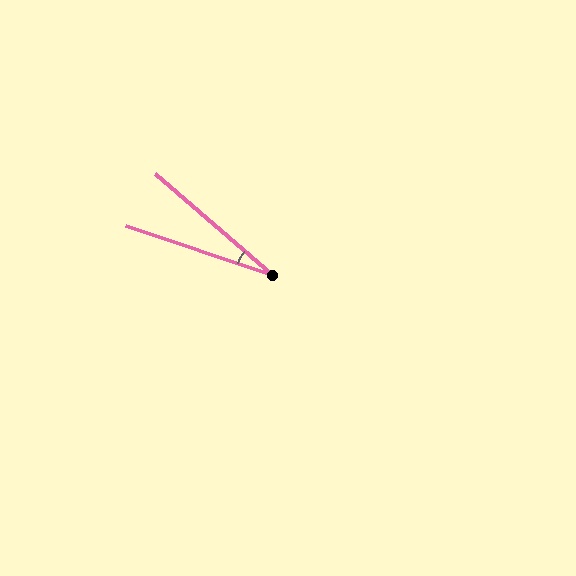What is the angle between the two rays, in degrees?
Approximately 22 degrees.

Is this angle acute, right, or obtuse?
It is acute.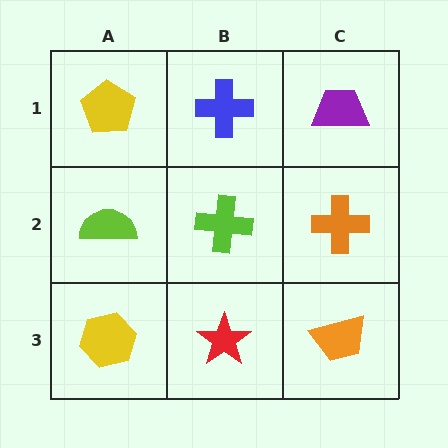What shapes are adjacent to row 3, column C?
An orange cross (row 2, column C), a red star (row 3, column B).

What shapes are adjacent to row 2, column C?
A purple trapezoid (row 1, column C), an orange trapezoid (row 3, column C), a lime cross (row 2, column B).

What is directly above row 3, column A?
A lime semicircle.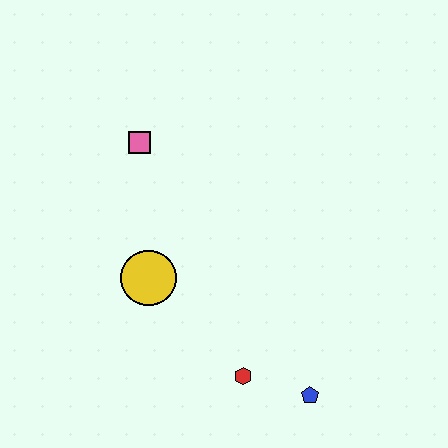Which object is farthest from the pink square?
The blue pentagon is farthest from the pink square.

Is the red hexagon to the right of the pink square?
Yes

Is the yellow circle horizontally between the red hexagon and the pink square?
Yes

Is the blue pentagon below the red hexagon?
Yes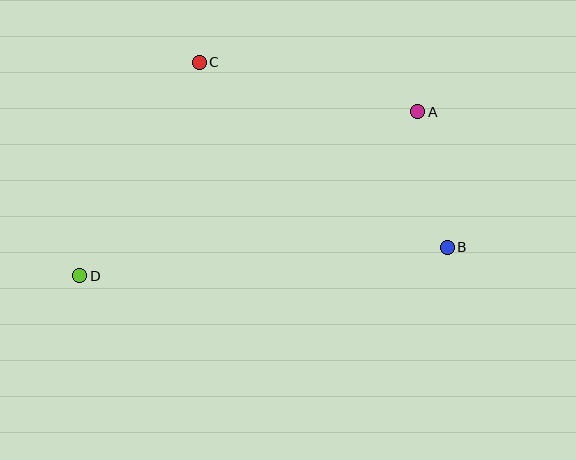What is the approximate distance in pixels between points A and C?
The distance between A and C is approximately 224 pixels.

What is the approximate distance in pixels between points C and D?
The distance between C and D is approximately 245 pixels.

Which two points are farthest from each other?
Points A and D are farthest from each other.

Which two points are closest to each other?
Points A and B are closest to each other.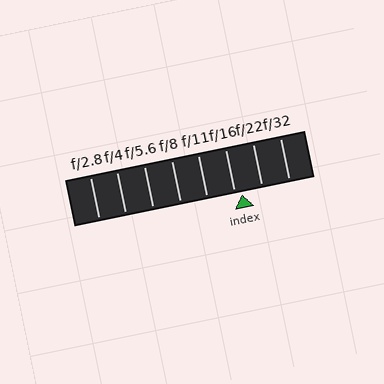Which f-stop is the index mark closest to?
The index mark is closest to f/16.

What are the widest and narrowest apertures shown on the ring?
The widest aperture shown is f/2.8 and the narrowest is f/32.